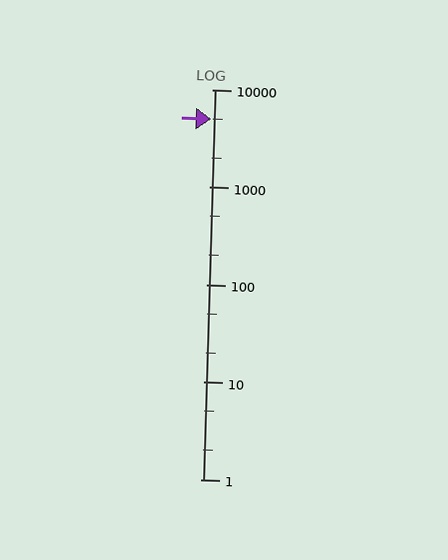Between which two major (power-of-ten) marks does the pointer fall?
The pointer is between 1000 and 10000.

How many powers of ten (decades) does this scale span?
The scale spans 4 decades, from 1 to 10000.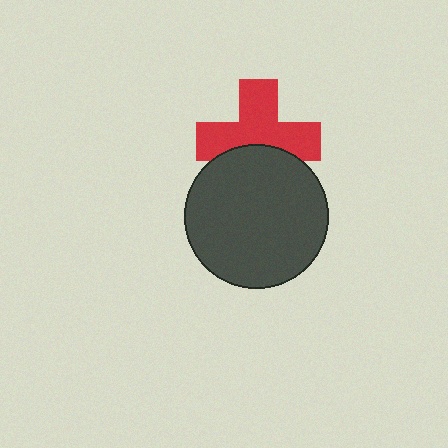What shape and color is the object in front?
The object in front is a dark gray circle.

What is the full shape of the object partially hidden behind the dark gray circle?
The partially hidden object is a red cross.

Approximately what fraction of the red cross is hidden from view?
Roughly 33% of the red cross is hidden behind the dark gray circle.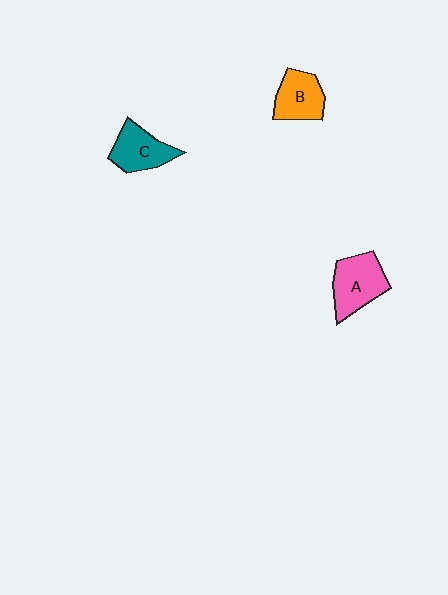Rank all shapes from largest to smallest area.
From largest to smallest: A (pink), C (teal), B (orange).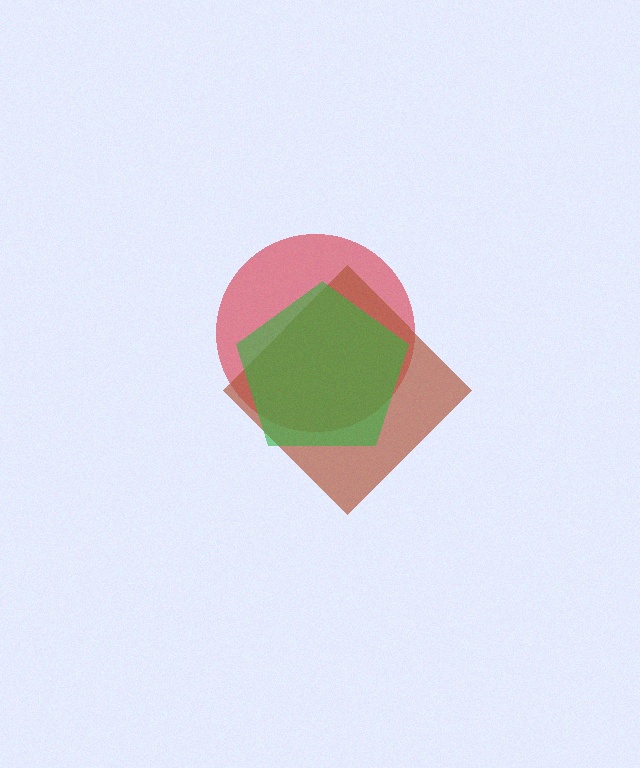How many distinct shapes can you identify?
There are 3 distinct shapes: a red circle, a brown diamond, a green pentagon.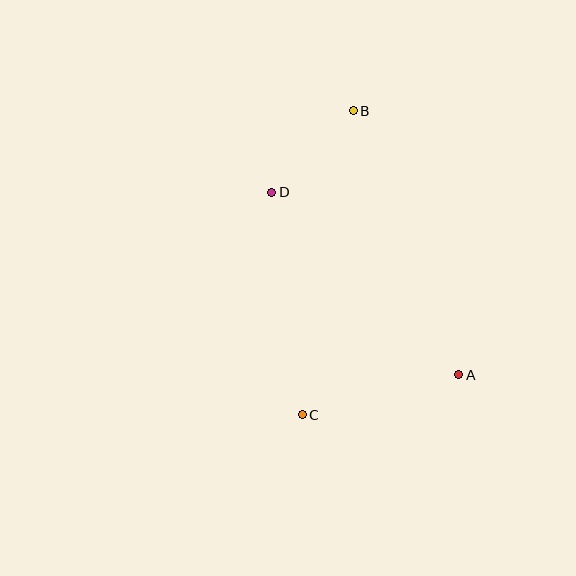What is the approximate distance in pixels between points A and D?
The distance between A and D is approximately 262 pixels.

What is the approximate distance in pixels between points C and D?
The distance between C and D is approximately 225 pixels.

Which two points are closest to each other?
Points B and D are closest to each other.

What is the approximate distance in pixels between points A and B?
The distance between A and B is approximately 284 pixels.